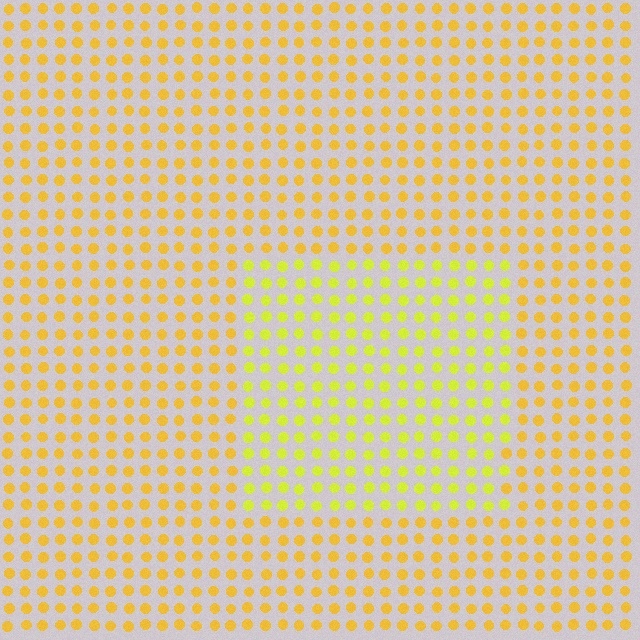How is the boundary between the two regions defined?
The boundary is defined purely by a slight shift in hue (about 25 degrees). Spacing, size, and orientation are identical on both sides.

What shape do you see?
I see a rectangle.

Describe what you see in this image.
The image is filled with small yellow elements in a uniform arrangement. A rectangle-shaped region is visible where the elements are tinted to a slightly different hue, forming a subtle color boundary.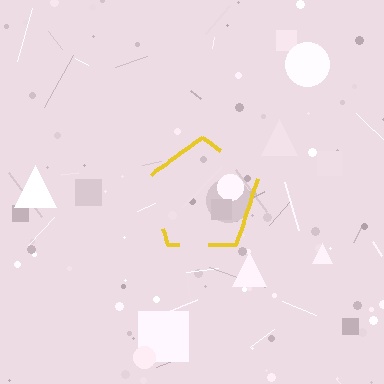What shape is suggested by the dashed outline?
The dashed outline suggests a pentagon.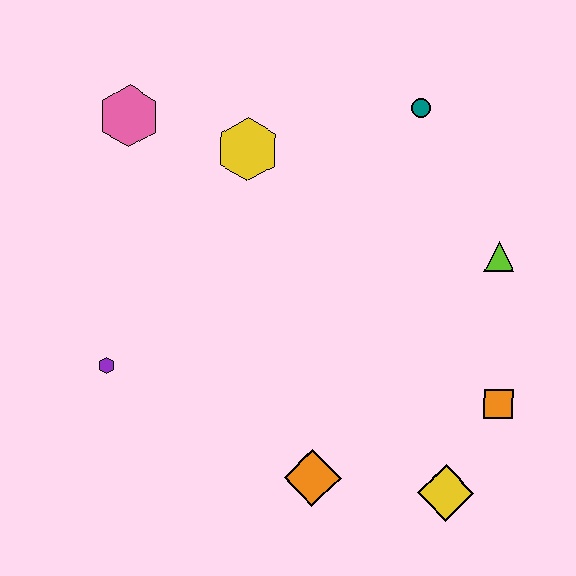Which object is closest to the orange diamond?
The yellow diamond is closest to the orange diamond.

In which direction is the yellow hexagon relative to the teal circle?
The yellow hexagon is to the left of the teal circle.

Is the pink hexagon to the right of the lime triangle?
No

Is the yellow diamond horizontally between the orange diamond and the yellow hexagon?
No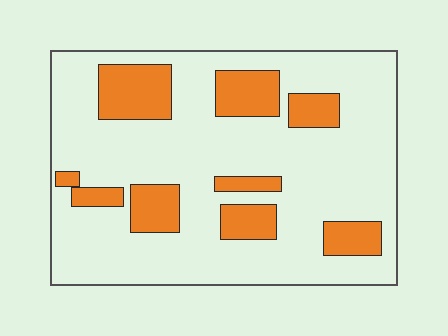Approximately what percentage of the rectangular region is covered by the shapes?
Approximately 20%.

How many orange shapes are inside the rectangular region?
9.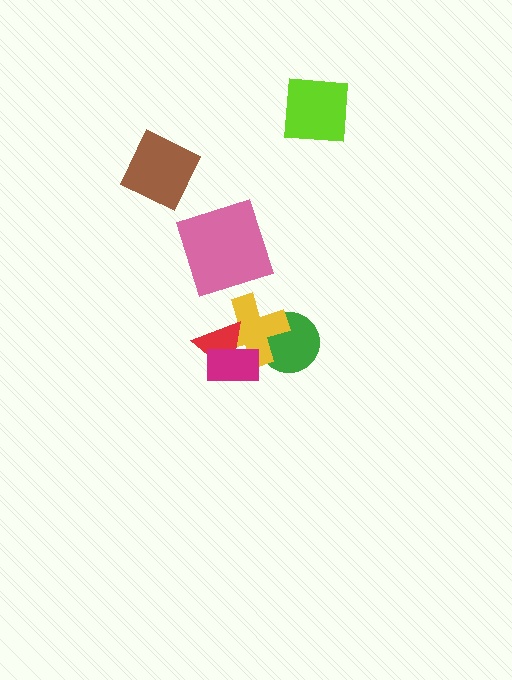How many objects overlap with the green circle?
1 object overlaps with the green circle.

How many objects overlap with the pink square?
0 objects overlap with the pink square.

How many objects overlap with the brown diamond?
0 objects overlap with the brown diamond.